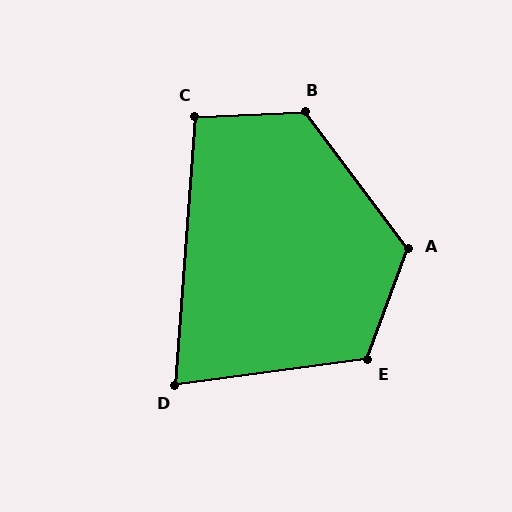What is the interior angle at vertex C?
Approximately 97 degrees (obtuse).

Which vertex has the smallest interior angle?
D, at approximately 78 degrees.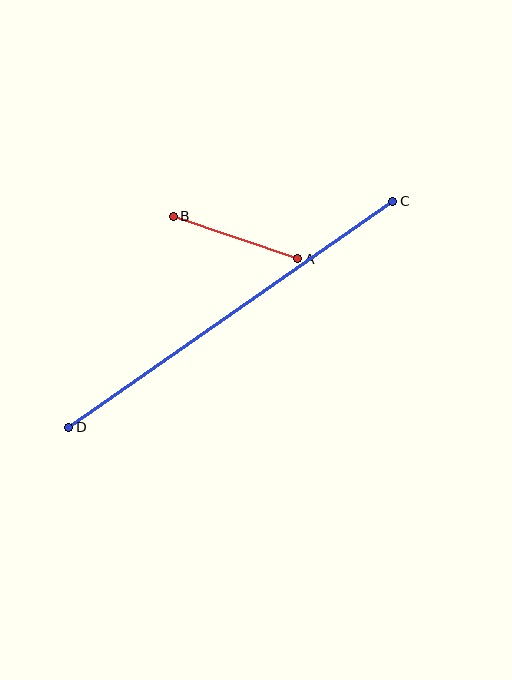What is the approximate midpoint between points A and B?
The midpoint is at approximately (235, 238) pixels.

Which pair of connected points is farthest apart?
Points C and D are farthest apart.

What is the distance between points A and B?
The distance is approximately 132 pixels.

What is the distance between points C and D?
The distance is approximately 395 pixels.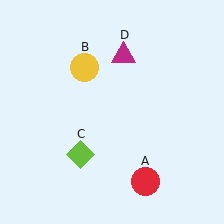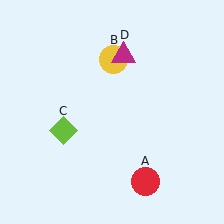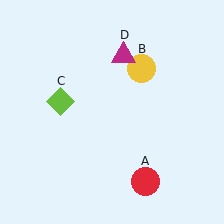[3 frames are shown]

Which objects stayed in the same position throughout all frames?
Red circle (object A) and magenta triangle (object D) remained stationary.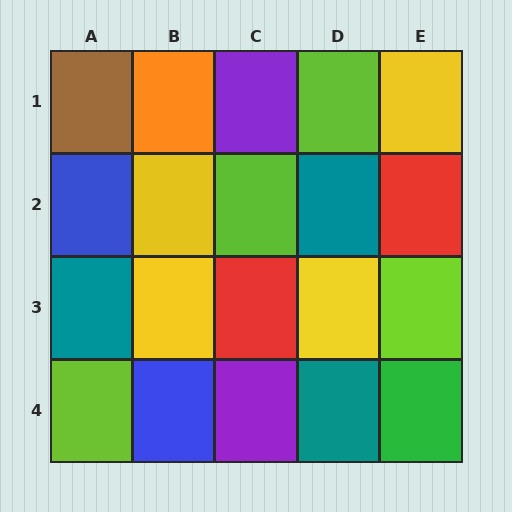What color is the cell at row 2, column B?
Yellow.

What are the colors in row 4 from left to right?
Lime, blue, purple, teal, green.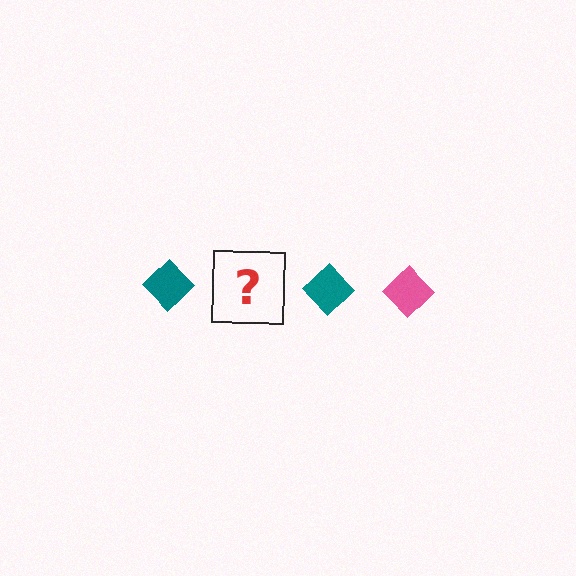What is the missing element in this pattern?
The missing element is a pink diamond.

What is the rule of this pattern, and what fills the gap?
The rule is that the pattern cycles through teal, pink diamonds. The gap should be filled with a pink diamond.